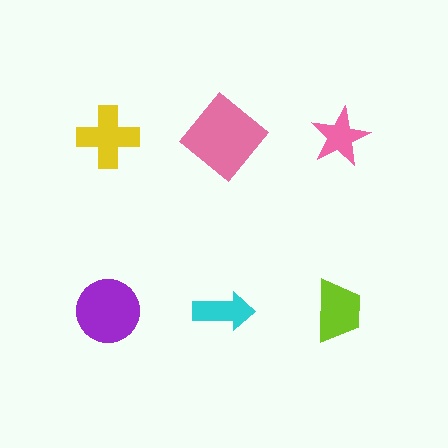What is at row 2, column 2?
A cyan arrow.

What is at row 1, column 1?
A yellow cross.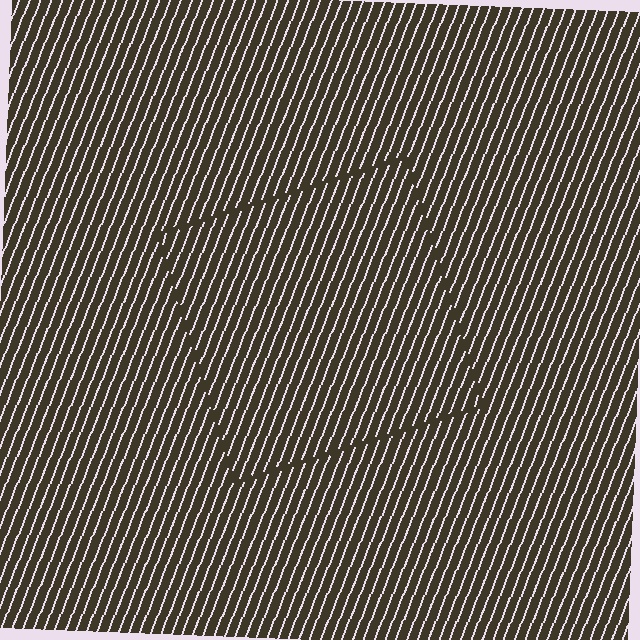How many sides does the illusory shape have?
4 sides — the line-ends trace a square.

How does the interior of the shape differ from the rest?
The interior of the shape contains the same grating, shifted by half a period — the contour is defined by the phase discontinuity where line-ends from the inner and outer gratings abut.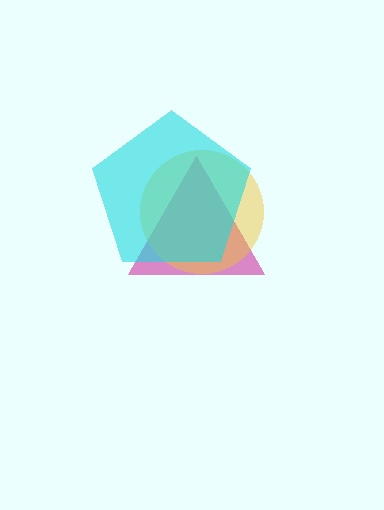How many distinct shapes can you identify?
There are 3 distinct shapes: a magenta triangle, a yellow circle, a cyan pentagon.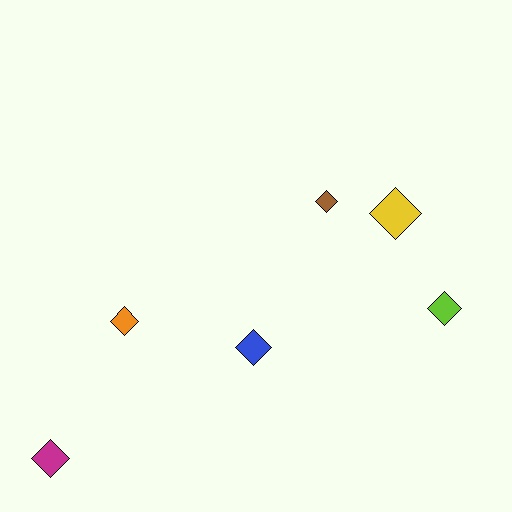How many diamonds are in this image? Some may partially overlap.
There are 6 diamonds.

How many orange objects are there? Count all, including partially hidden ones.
There is 1 orange object.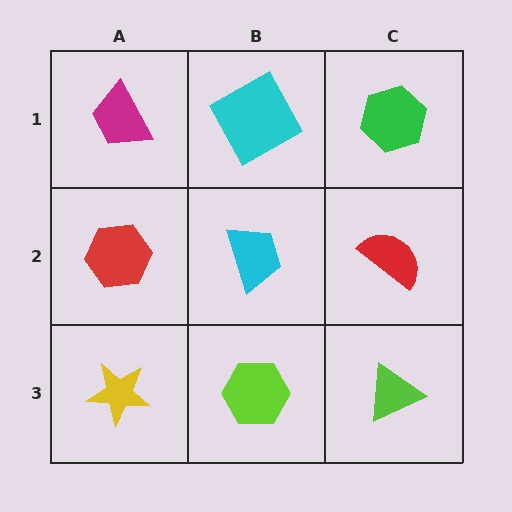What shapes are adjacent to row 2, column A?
A magenta trapezoid (row 1, column A), a yellow star (row 3, column A), a cyan trapezoid (row 2, column B).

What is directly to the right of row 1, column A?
A cyan square.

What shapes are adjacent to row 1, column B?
A cyan trapezoid (row 2, column B), a magenta trapezoid (row 1, column A), a green hexagon (row 1, column C).